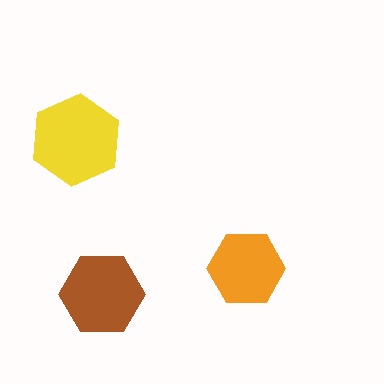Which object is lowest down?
The brown hexagon is bottommost.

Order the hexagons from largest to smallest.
the yellow one, the brown one, the orange one.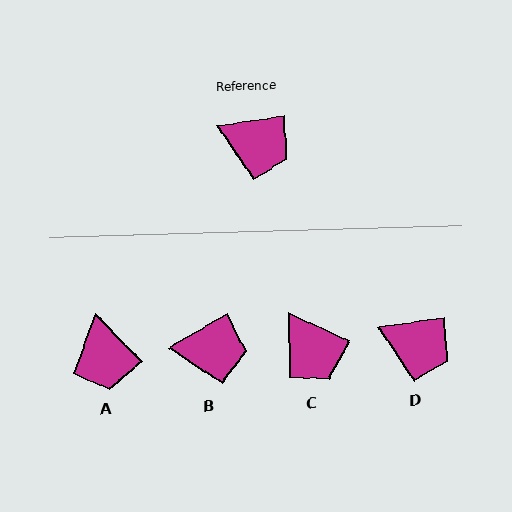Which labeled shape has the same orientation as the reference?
D.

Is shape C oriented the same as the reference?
No, it is off by about 32 degrees.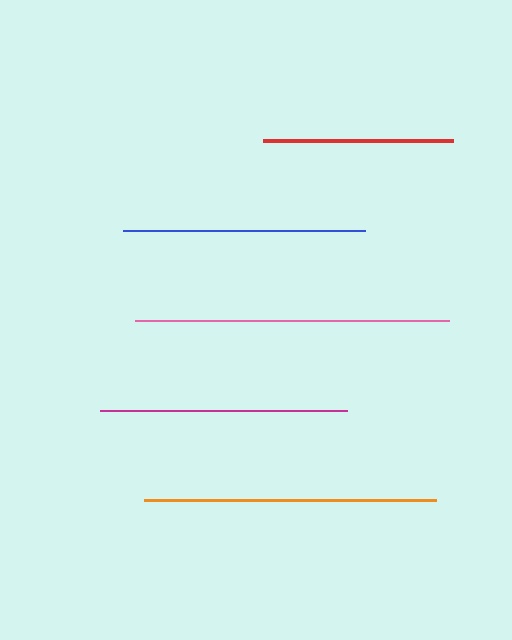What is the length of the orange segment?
The orange segment is approximately 292 pixels long.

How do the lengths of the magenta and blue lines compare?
The magenta and blue lines are approximately the same length.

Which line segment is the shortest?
The red line is the shortest at approximately 190 pixels.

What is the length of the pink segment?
The pink segment is approximately 314 pixels long.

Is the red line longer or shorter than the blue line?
The blue line is longer than the red line.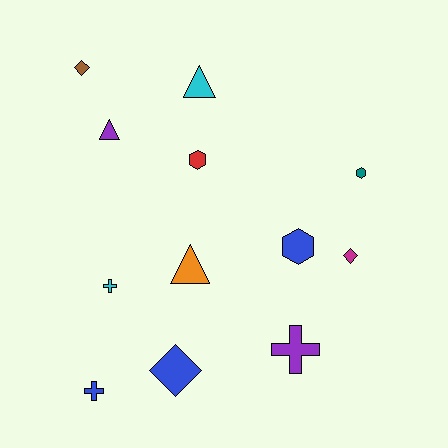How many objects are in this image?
There are 12 objects.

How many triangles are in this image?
There are 3 triangles.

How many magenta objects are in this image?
There is 1 magenta object.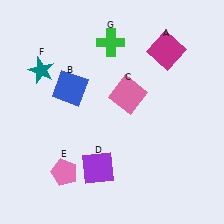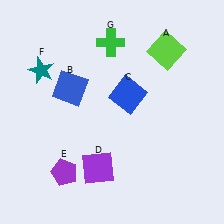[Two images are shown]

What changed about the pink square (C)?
In Image 1, C is pink. In Image 2, it changed to blue.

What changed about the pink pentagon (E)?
In Image 1, E is pink. In Image 2, it changed to purple.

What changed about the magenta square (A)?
In Image 1, A is magenta. In Image 2, it changed to lime.